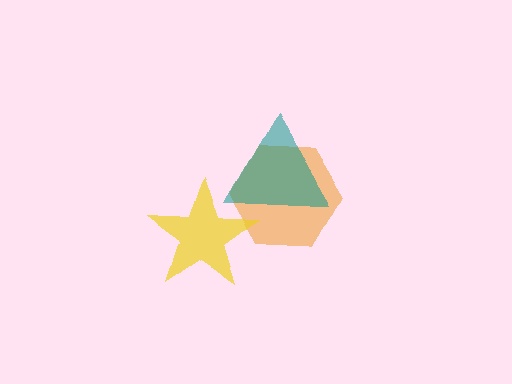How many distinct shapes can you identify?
There are 3 distinct shapes: an orange hexagon, a teal triangle, a yellow star.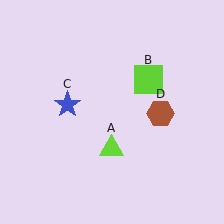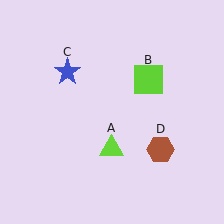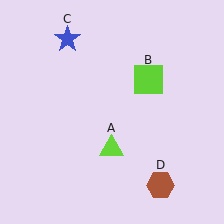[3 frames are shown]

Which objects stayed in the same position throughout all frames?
Lime triangle (object A) and lime square (object B) remained stationary.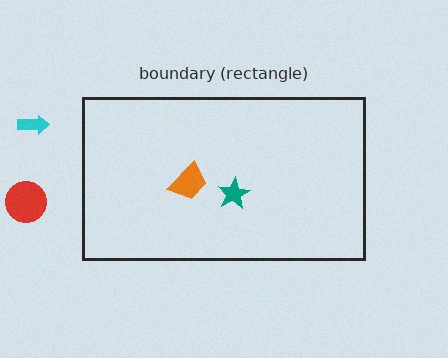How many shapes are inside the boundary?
2 inside, 2 outside.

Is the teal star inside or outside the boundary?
Inside.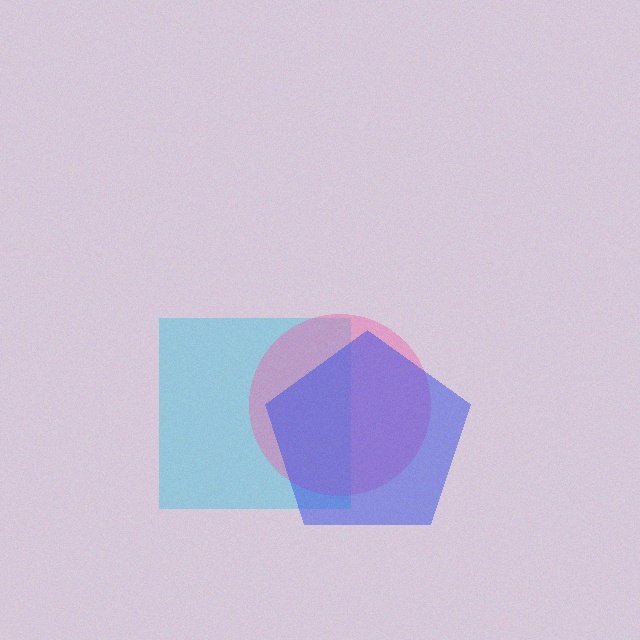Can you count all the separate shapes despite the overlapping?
Yes, there are 3 separate shapes.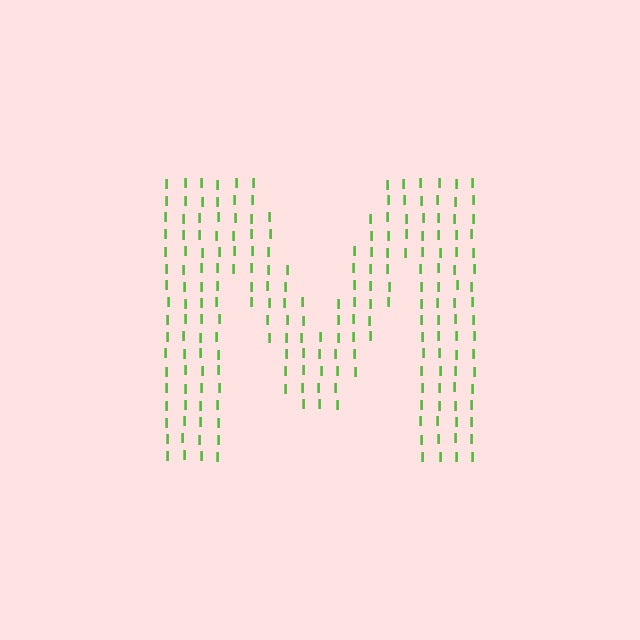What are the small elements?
The small elements are letter I's.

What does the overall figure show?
The overall figure shows the letter M.